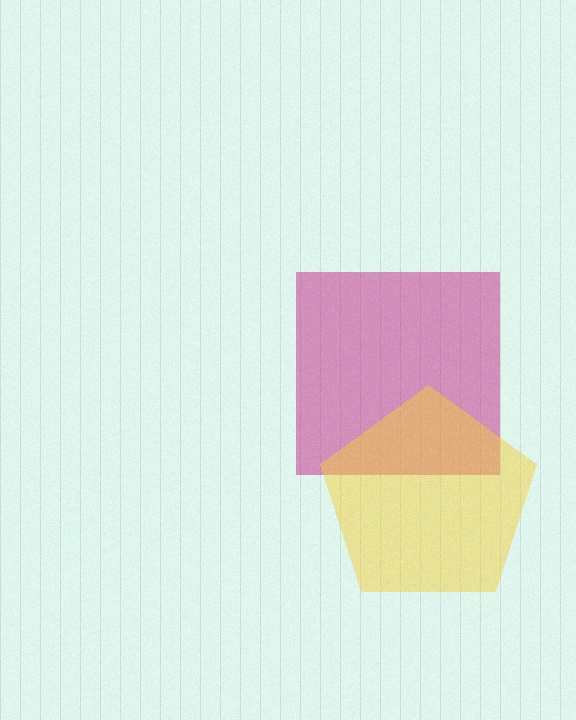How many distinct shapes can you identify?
There are 2 distinct shapes: a magenta square, a yellow pentagon.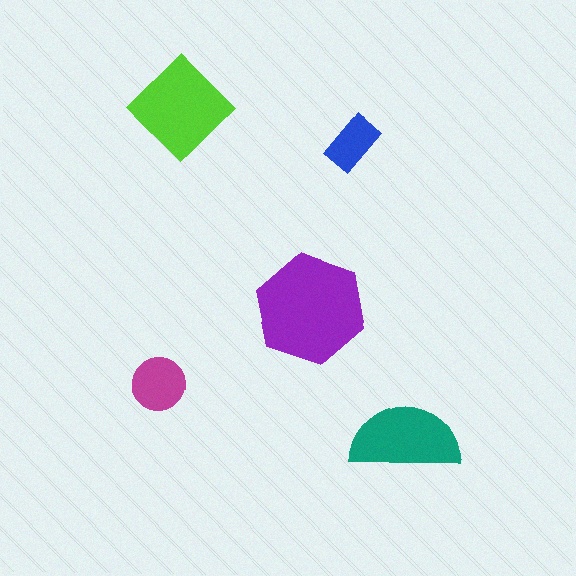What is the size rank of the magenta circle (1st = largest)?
4th.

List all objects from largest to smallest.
The purple hexagon, the lime diamond, the teal semicircle, the magenta circle, the blue rectangle.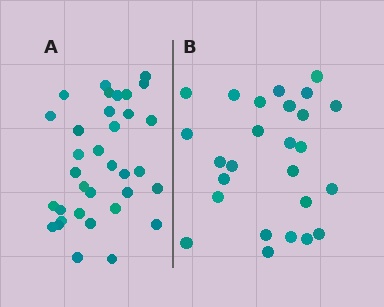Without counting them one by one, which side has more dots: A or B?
Region A (the left region) has more dots.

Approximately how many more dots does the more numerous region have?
Region A has roughly 8 or so more dots than region B.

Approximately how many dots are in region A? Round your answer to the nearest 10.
About 30 dots. (The exact count is 34, which rounds to 30.)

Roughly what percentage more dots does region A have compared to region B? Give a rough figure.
About 30% more.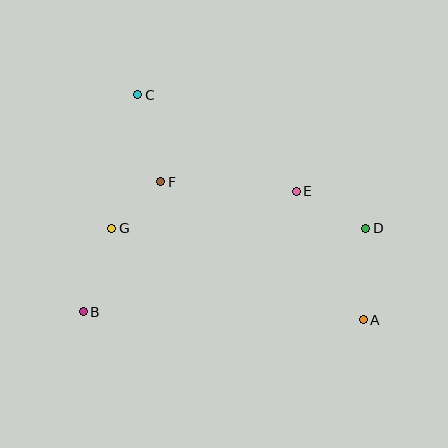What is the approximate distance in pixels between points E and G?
The distance between E and G is approximately 188 pixels.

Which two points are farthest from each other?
Points A and C are farthest from each other.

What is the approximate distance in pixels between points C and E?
The distance between C and E is approximately 186 pixels.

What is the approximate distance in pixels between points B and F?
The distance between B and F is approximately 151 pixels.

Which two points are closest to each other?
Points F and G are closest to each other.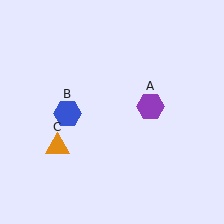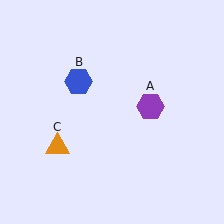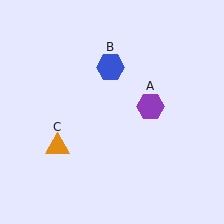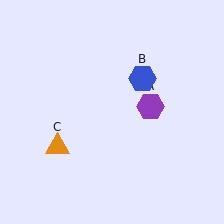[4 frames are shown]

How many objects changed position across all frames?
1 object changed position: blue hexagon (object B).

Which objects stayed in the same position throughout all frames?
Purple hexagon (object A) and orange triangle (object C) remained stationary.